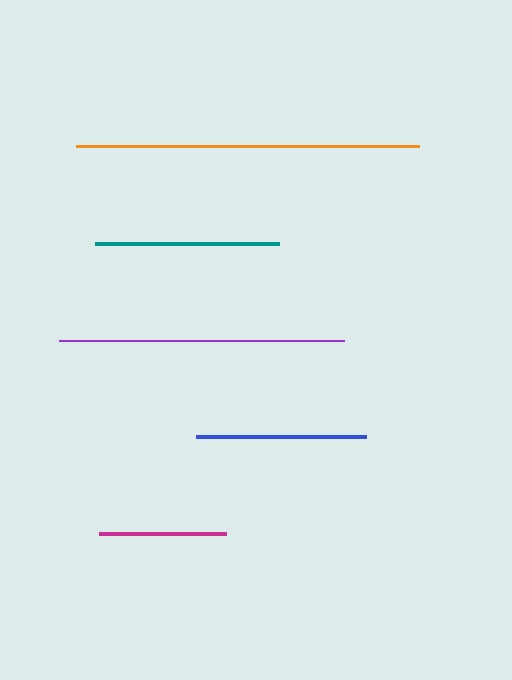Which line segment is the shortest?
The magenta line is the shortest at approximately 127 pixels.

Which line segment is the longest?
The orange line is the longest at approximately 343 pixels.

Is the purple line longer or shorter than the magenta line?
The purple line is longer than the magenta line.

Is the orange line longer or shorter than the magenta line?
The orange line is longer than the magenta line.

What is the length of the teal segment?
The teal segment is approximately 184 pixels long.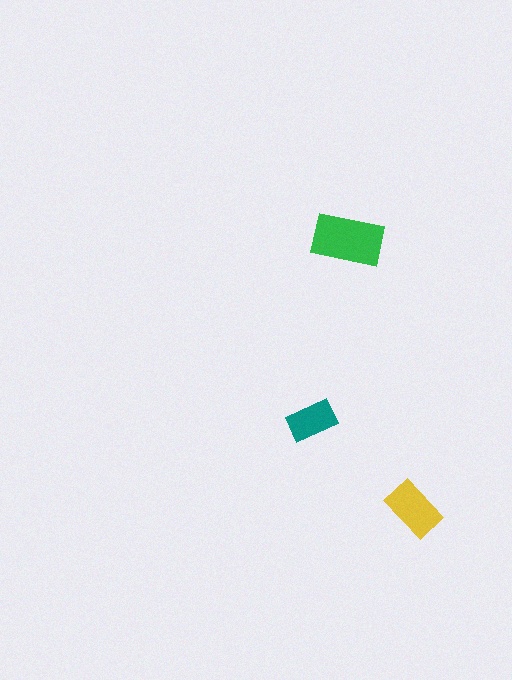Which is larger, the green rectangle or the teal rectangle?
The green one.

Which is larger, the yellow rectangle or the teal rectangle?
The yellow one.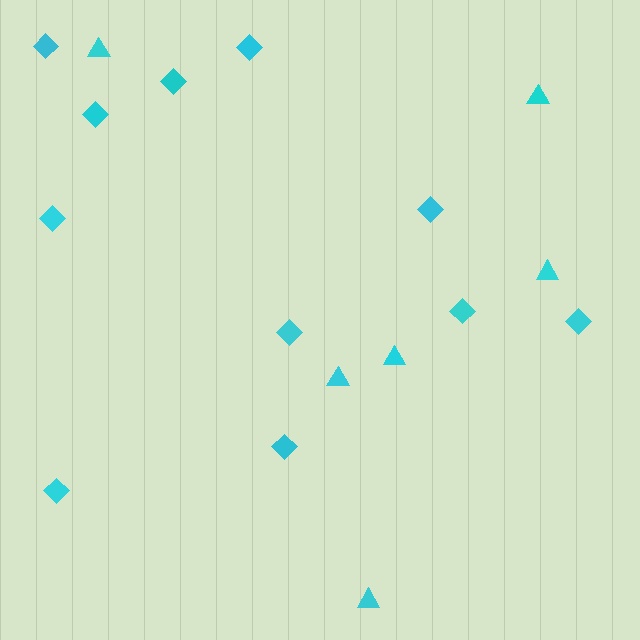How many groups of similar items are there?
There are 2 groups: one group of triangles (6) and one group of diamonds (11).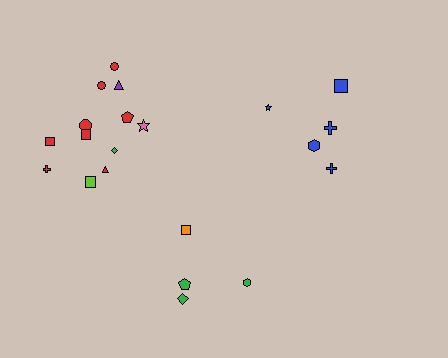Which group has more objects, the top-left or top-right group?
The top-left group.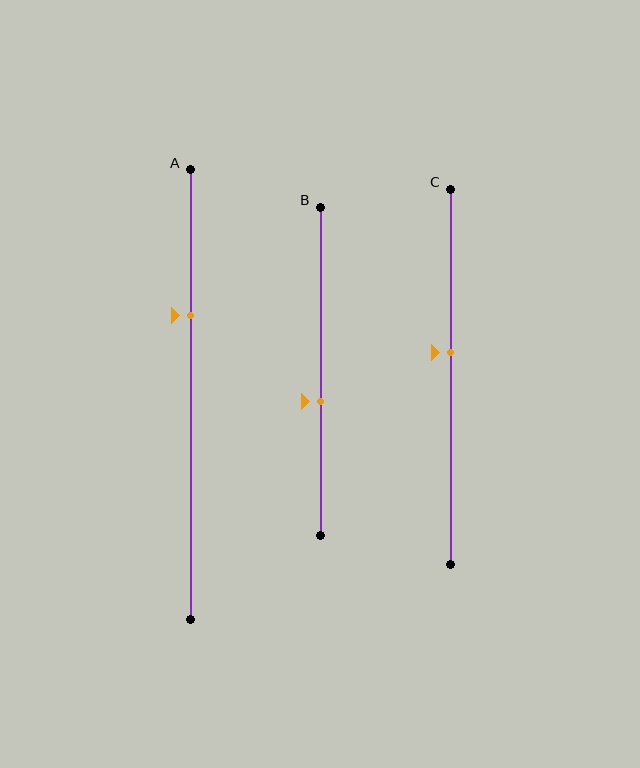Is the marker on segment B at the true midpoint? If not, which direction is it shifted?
No, the marker on segment B is shifted downward by about 9% of the segment length.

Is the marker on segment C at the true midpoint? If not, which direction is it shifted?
No, the marker on segment C is shifted upward by about 6% of the segment length.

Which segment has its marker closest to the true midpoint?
Segment C has its marker closest to the true midpoint.